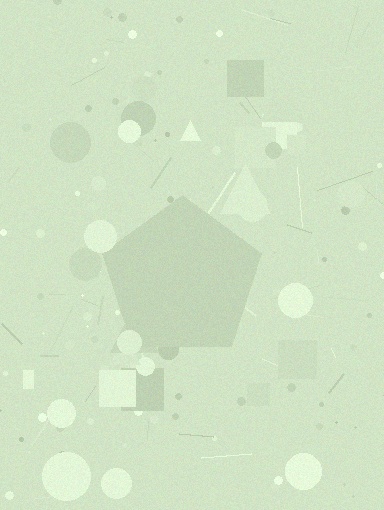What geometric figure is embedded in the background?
A pentagon is embedded in the background.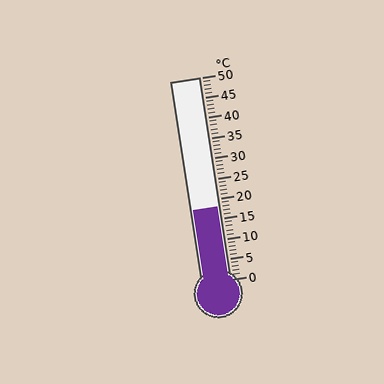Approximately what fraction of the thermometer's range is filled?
The thermometer is filled to approximately 35% of its range.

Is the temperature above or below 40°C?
The temperature is below 40°C.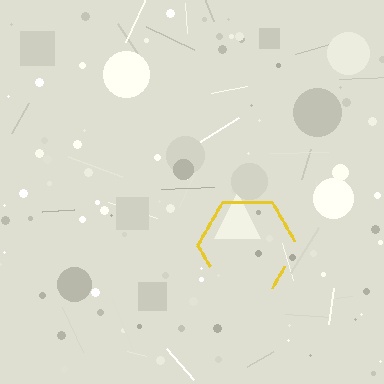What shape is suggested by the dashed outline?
The dashed outline suggests a hexagon.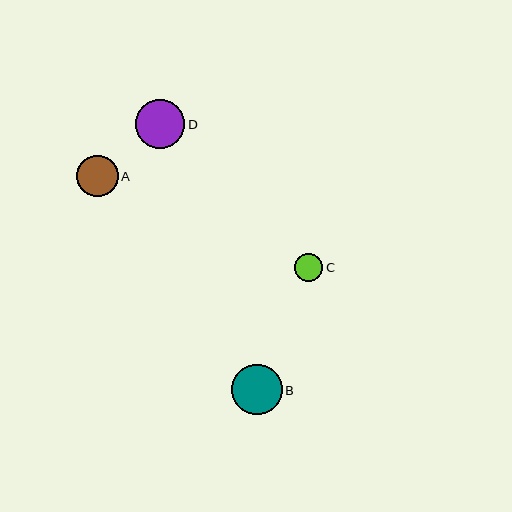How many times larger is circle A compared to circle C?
Circle A is approximately 1.4 times the size of circle C.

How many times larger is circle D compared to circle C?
Circle D is approximately 1.7 times the size of circle C.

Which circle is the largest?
Circle B is the largest with a size of approximately 50 pixels.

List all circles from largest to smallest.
From largest to smallest: B, D, A, C.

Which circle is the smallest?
Circle C is the smallest with a size of approximately 29 pixels.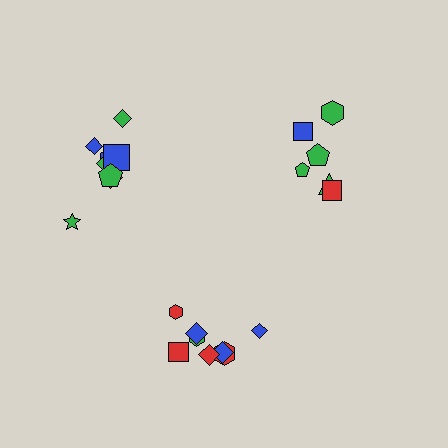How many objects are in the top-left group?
There are 8 objects.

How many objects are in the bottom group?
There are 8 objects.